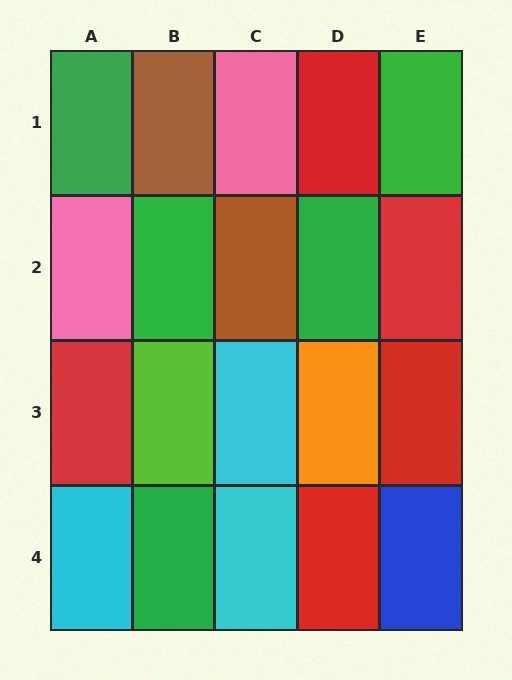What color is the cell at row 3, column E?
Red.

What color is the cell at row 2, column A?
Pink.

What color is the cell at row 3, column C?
Cyan.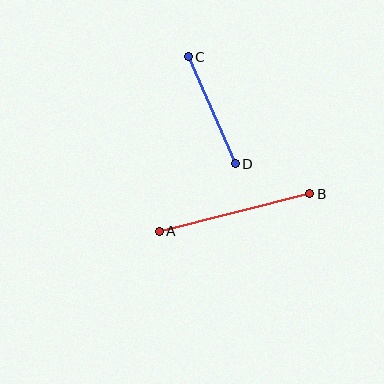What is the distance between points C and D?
The distance is approximately 117 pixels.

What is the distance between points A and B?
The distance is approximately 155 pixels.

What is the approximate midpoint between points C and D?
The midpoint is at approximately (212, 110) pixels.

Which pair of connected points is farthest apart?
Points A and B are farthest apart.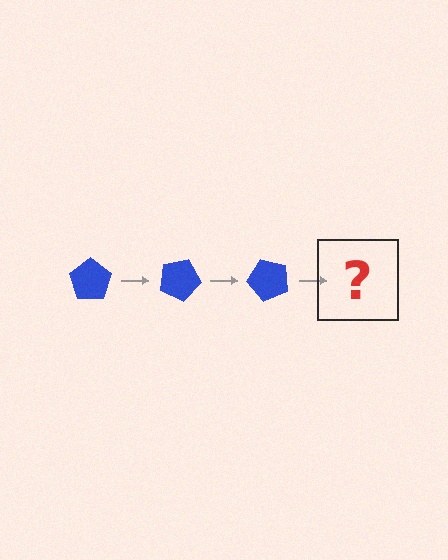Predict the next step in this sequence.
The next step is a blue pentagon rotated 75 degrees.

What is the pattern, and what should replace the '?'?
The pattern is that the pentagon rotates 25 degrees each step. The '?' should be a blue pentagon rotated 75 degrees.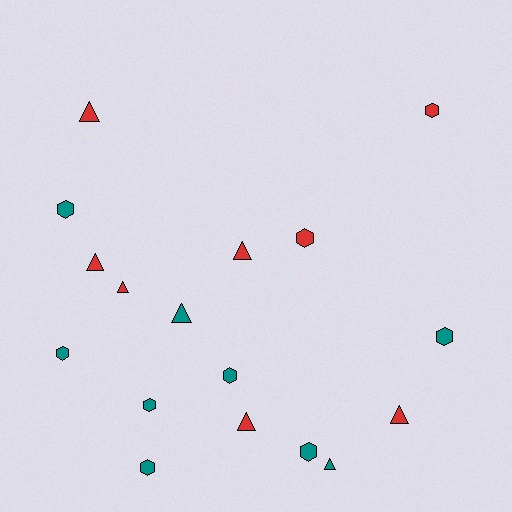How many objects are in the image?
There are 17 objects.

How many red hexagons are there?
There are 2 red hexagons.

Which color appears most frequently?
Teal, with 9 objects.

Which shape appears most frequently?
Hexagon, with 9 objects.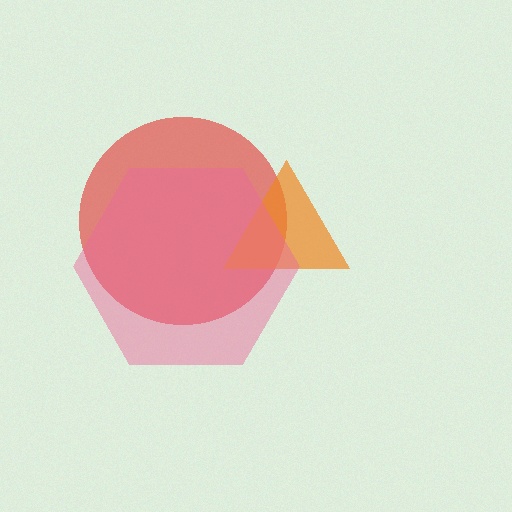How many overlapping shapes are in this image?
There are 3 overlapping shapes in the image.